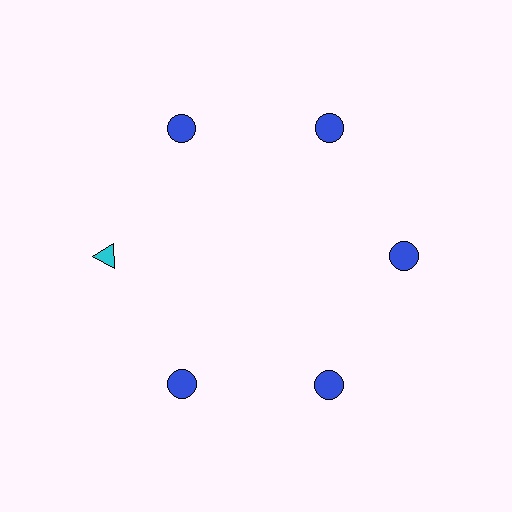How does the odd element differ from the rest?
It differs in both color (cyan instead of blue) and shape (triangle instead of circle).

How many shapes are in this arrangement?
There are 6 shapes arranged in a ring pattern.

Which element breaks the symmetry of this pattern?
The cyan triangle at roughly the 9 o'clock position breaks the symmetry. All other shapes are blue circles.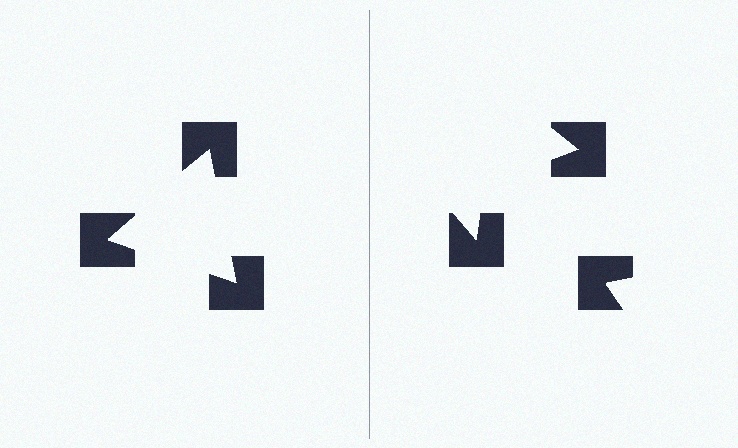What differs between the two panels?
The notched squares are positioned identically on both sides; only the wedge orientations differ. On the left they align to a triangle; on the right they are misaligned.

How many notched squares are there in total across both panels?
6 — 3 on each side.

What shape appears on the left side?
An illusory triangle.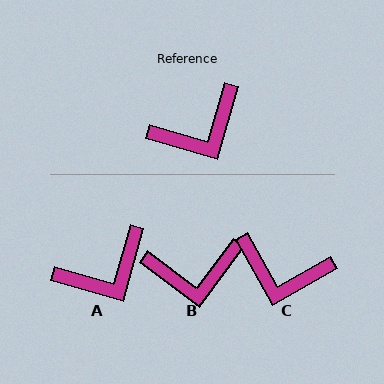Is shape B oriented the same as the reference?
No, it is off by about 20 degrees.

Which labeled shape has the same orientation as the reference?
A.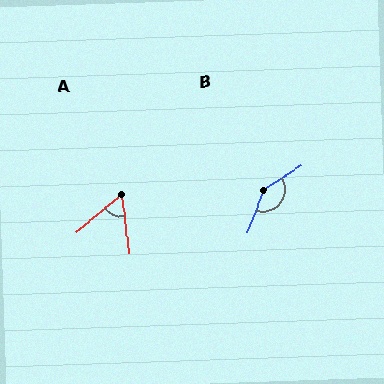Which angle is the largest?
B, at approximately 144 degrees.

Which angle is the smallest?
A, at approximately 57 degrees.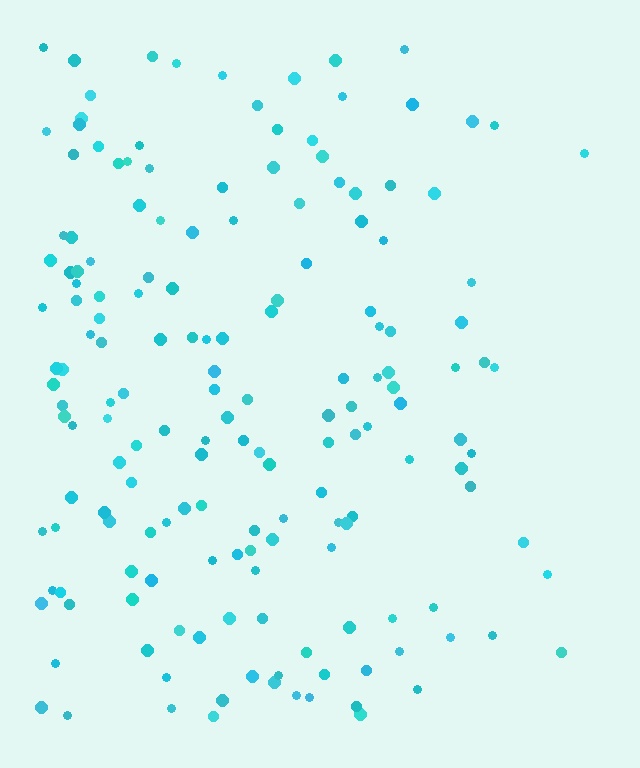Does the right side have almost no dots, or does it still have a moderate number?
Still a moderate number, just noticeably fewer than the left.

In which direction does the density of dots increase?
From right to left, with the left side densest.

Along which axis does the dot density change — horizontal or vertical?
Horizontal.